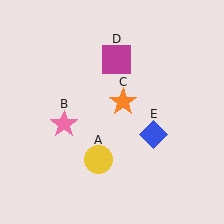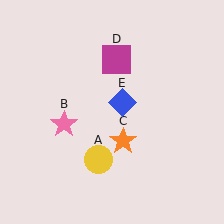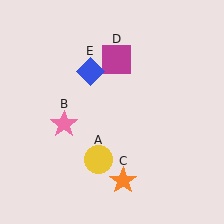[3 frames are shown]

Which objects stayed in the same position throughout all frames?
Yellow circle (object A) and pink star (object B) and magenta square (object D) remained stationary.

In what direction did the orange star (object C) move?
The orange star (object C) moved down.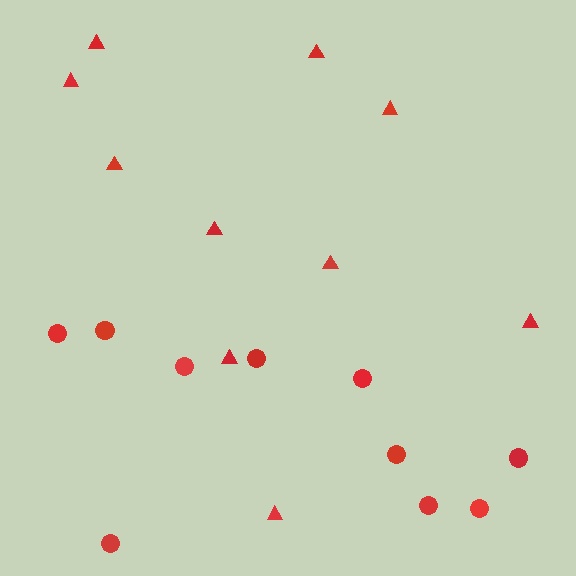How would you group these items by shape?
There are 2 groups: one group of triangles (10) and one group of circles (10).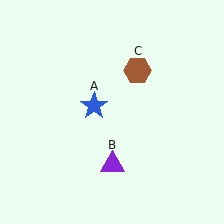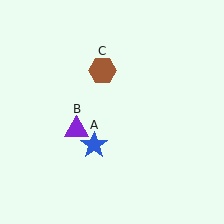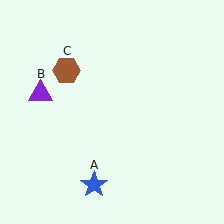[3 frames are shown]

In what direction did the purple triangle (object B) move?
The purple triangle (object B) moved up and to the left.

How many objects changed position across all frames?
3 objects changed position: blue star (object A), purple triangle (object B), brown hexagon (object C).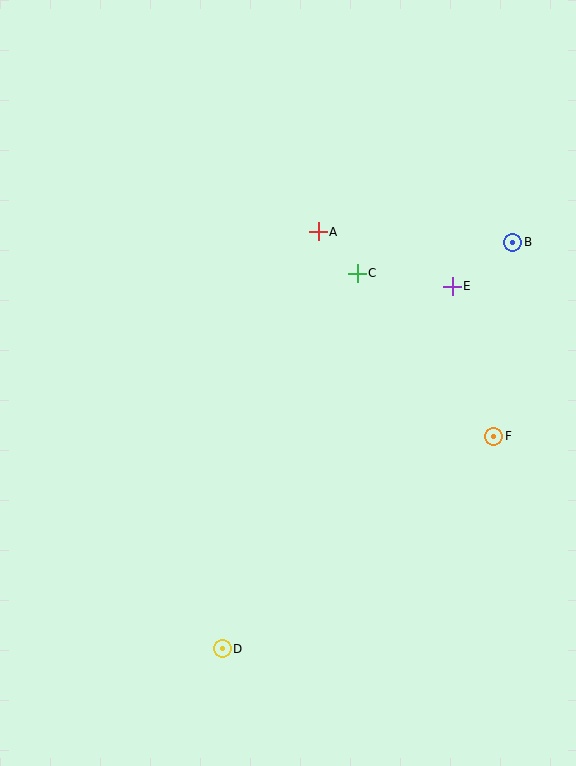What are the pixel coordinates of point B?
Point B is at (513, 242).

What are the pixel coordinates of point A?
Point A is at (318, 232).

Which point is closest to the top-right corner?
Point B is closest to the top-right corner.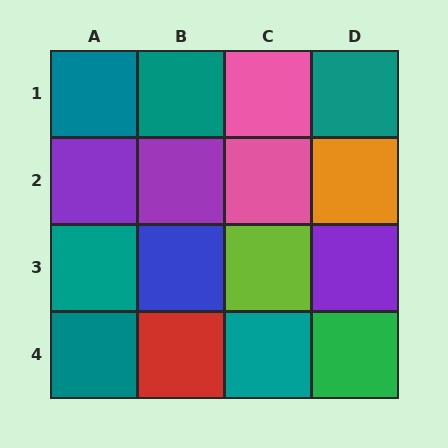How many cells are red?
1 cell is red.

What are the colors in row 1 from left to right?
Teal, teal, pink, teal.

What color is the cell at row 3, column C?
Lime.